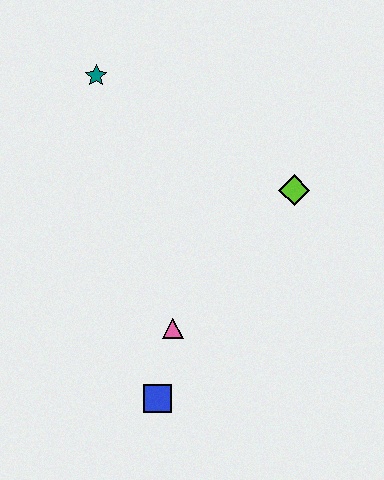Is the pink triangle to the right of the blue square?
Yes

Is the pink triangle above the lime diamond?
No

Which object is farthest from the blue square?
The teal star is farthest from the blue square.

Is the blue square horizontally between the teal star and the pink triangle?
Yes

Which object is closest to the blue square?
The pink triangle is closest to the blue square.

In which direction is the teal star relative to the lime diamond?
The teal star is to the left of the lime diamond.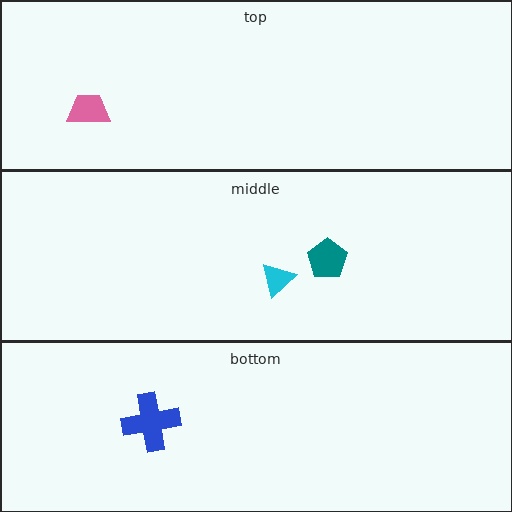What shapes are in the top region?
The pink trapezoid.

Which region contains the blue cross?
The bottom region.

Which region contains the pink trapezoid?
The top region.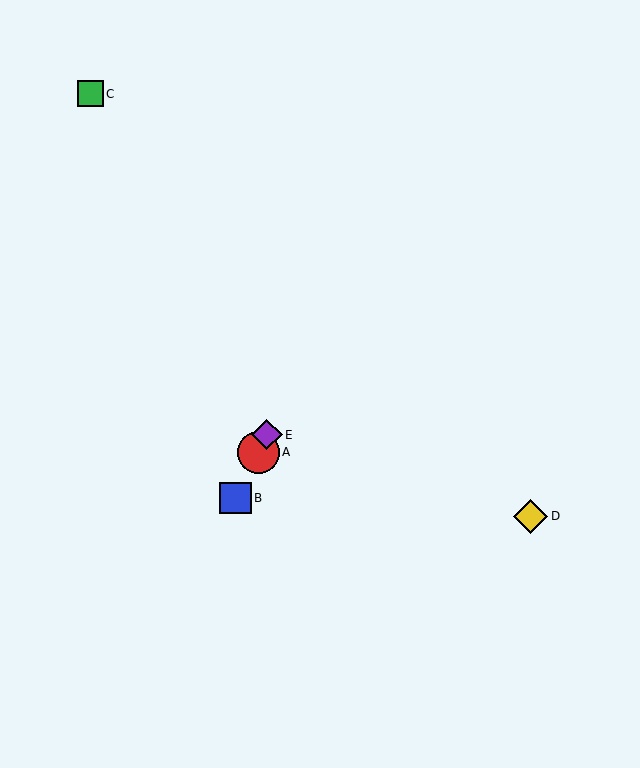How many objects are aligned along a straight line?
3 objects (A, B, E) are aligned along a straight line.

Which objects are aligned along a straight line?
Objects A, B, E are aligned along a straight line.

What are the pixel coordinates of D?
Object D is at (531, 516).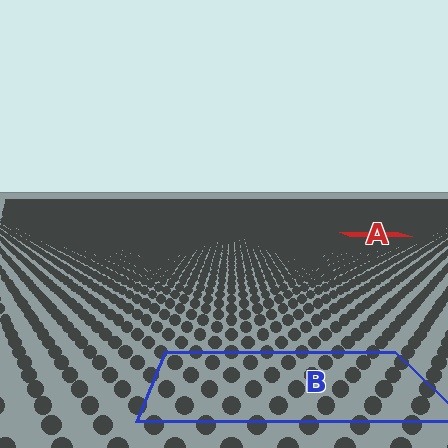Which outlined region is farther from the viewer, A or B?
Region A is farther from the viewer — the texture elements inside it appear smaller and more densely packed.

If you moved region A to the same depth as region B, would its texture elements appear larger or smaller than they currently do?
They would appear larger. At a closer depth, the same texture elements are projected at a bigger on-screen size.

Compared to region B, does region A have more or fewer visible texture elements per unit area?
Region A has more texture elements per unit area — they are packed more densely because it is farther away.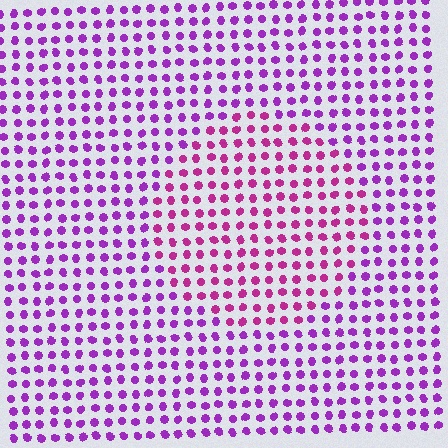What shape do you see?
I see a circle.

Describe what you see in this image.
The image is filled with small purple elements in a uniform arrangement. A circle-shaped region is visible where the elements are tinted to a slightly different hue, forming a subtle color boundary.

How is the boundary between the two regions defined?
The boundary is defined purely by a slight shift in hue (about 31 degrees). Spacing, size, and orientation are identical on both sides.